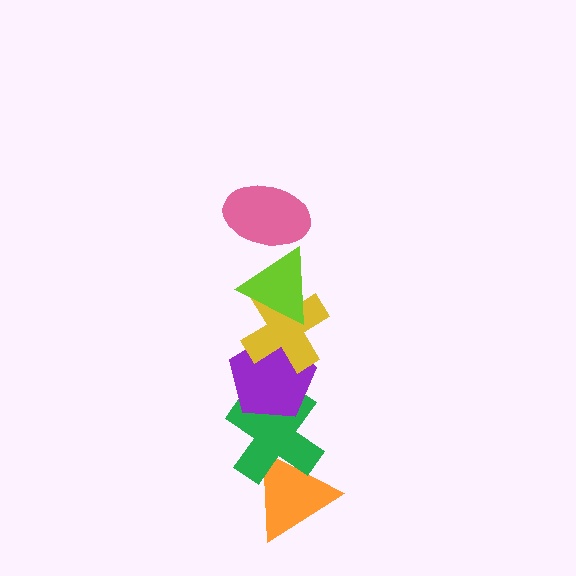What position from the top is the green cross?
The green cross is 5th from the top.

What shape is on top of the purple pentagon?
The yellow cross is on top of the purple pentagon.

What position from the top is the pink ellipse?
The pink ellipse is 1st from the top.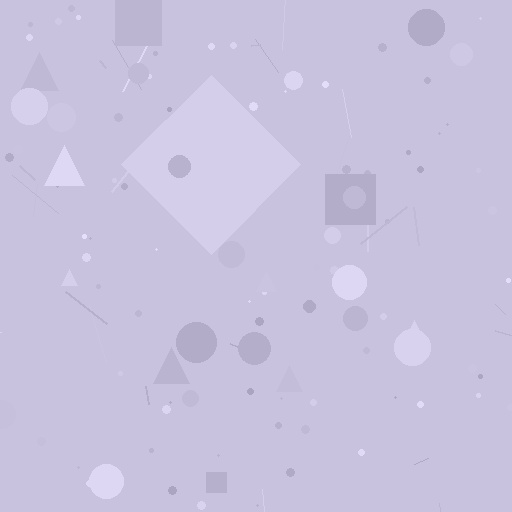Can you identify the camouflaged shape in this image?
The camouflaged shape is a diamond.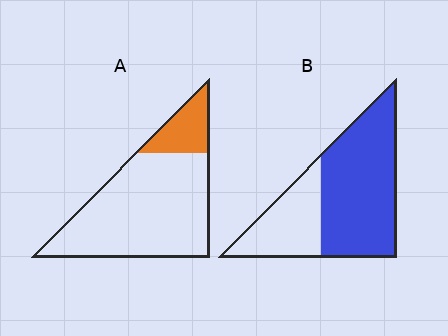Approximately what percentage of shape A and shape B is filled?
A is approximately 20% and B is approximately 65%.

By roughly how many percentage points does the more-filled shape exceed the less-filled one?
By roughly 50 percentage points (B over A).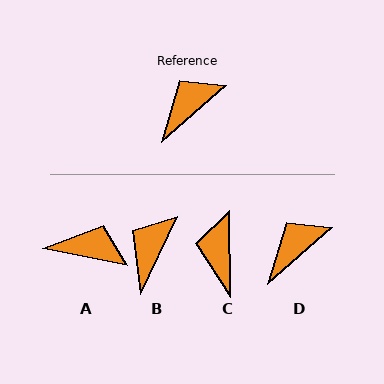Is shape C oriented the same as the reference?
No, it is off by about 49 degrees.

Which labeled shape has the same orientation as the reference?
D.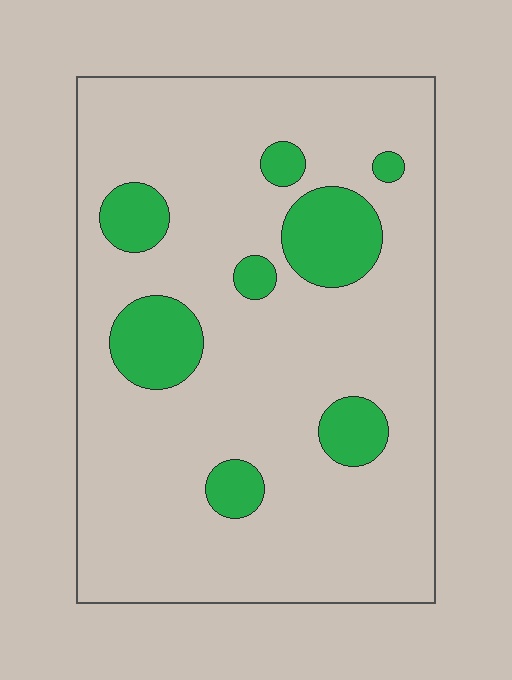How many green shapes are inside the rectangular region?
8.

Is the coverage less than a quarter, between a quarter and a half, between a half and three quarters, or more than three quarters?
Less than a quarter.